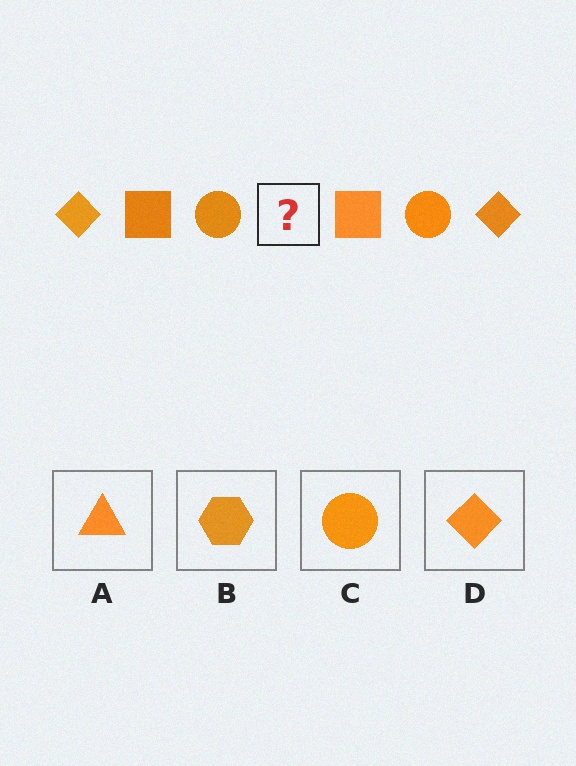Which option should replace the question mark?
Option D.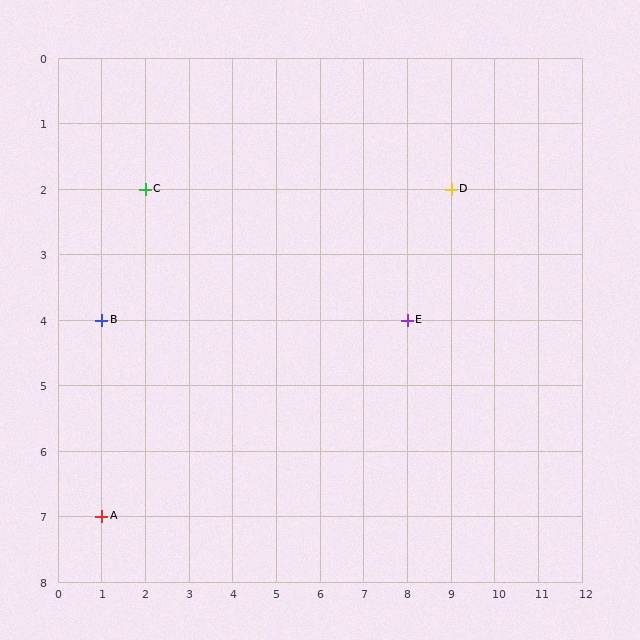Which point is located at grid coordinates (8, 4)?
Point E is at (8, 4).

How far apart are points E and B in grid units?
Points E and B are 7 columns apart.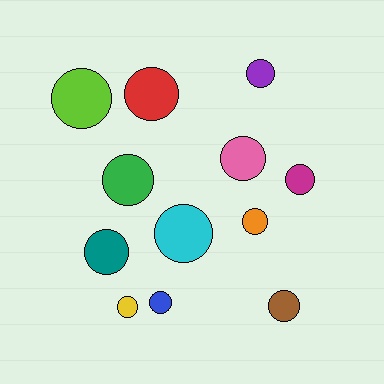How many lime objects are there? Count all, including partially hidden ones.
There is 1 lime object.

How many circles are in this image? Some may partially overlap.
There are 12 circles.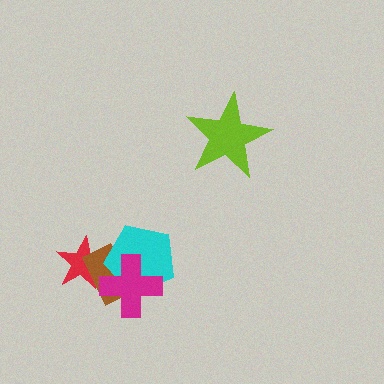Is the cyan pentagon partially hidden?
Yes, it is partially covered by another shape.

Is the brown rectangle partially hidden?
Yes, it is partially covered by another shape.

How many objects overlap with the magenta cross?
2 objects overlap with the magenta cross.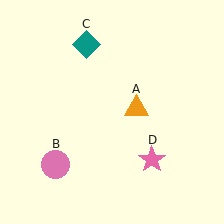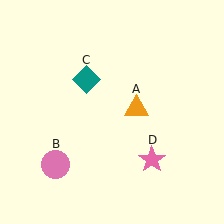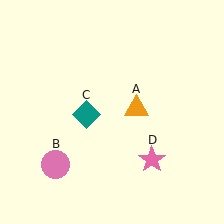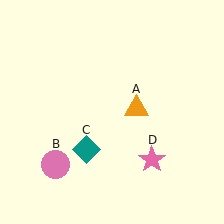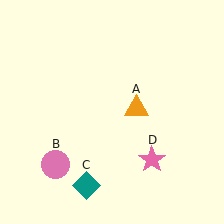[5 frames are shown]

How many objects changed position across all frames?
1 object changed position: teal diamond (object C).